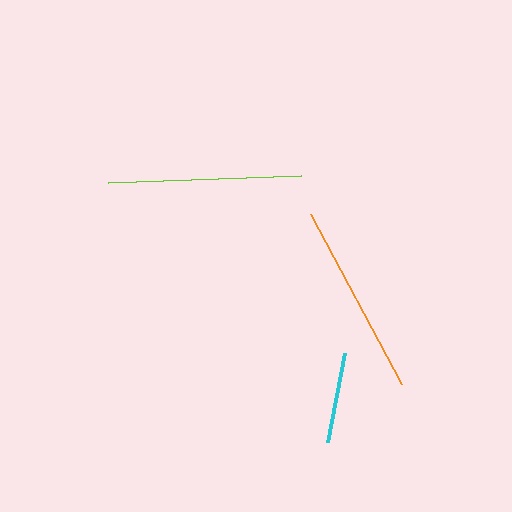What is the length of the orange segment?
The orange segment is approximately 193 pixels long.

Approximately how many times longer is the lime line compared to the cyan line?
The lime line is approximately 2.1 times the length of the cyan line.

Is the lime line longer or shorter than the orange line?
The orange line is longer than the lime line.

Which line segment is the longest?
The orange line is the longest at approximately 193 pixels.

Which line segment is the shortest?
The cyan line is the shortest at approximately 91 pixels.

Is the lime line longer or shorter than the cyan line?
The lime line is longer than the cyan line.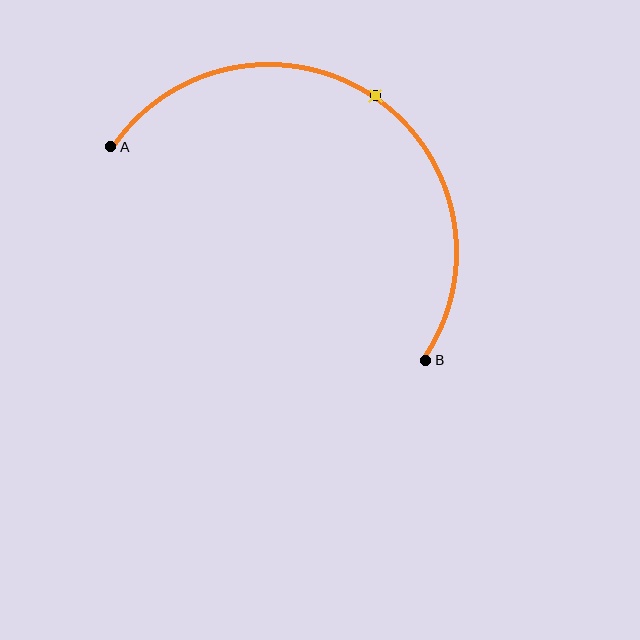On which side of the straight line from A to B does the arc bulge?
The arc bulges above and to the right of the straight line connecting A and B.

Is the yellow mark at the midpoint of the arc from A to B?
Yes. The yellow mark lies on the arc at equal arc-length from both A and B — it is the arc midpoint.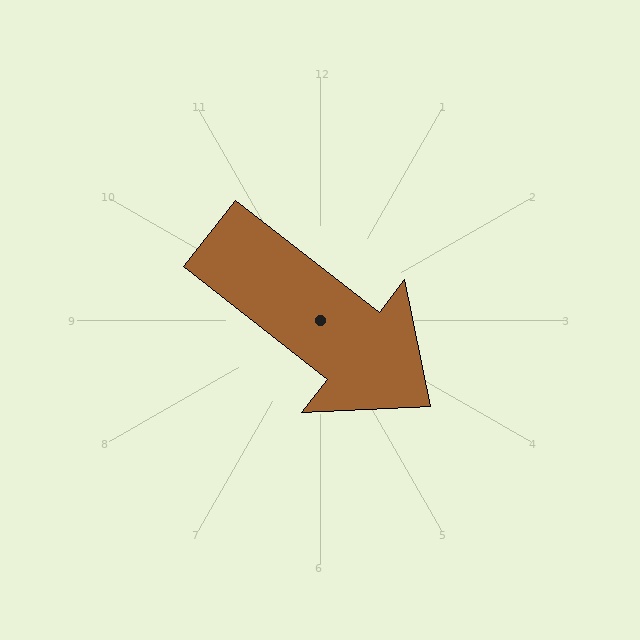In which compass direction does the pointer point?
Southeast.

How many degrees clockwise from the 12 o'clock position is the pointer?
Approximately 128 degrees.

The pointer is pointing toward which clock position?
Roughly 4 o'clock.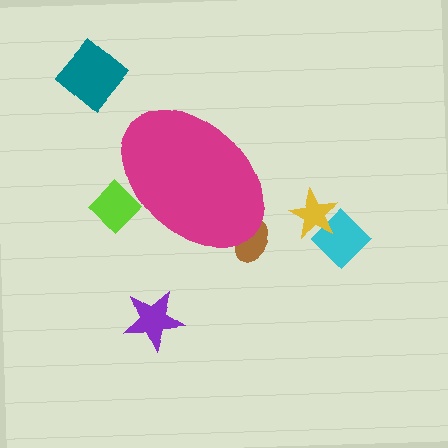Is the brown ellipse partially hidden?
Yes, the brown ellipse is partially hidden behind the magenta ellipse.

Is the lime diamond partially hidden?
Yes, the lime diamond is partially hidden behind the magenta ellipse.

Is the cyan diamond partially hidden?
No, the cyan diamond is fully visible.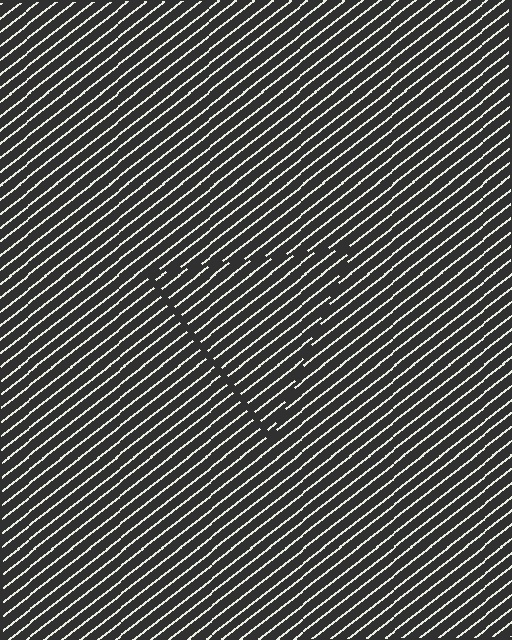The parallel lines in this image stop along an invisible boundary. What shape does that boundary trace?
An illusory triangle. The interior of the shape contains the same grating, shifted by half a period — the contour is defined by the phase discontinuity where line-ends from the inner and outer gratings abut.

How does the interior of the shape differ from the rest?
The interior of the shape contains the same grating, shifted by half a period — the contour is defined by the phase discontinuity where line-ends from the inner and outer gratings abut.